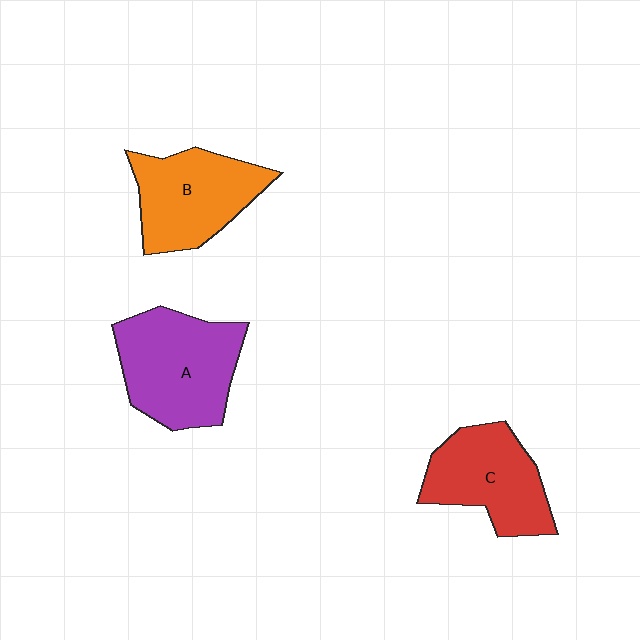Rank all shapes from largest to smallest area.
From largest to smallest: A (purple), B (orange), C (red).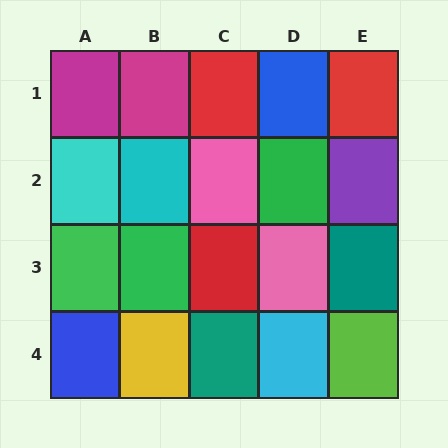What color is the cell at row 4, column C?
Teal.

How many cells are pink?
2 cells are pink.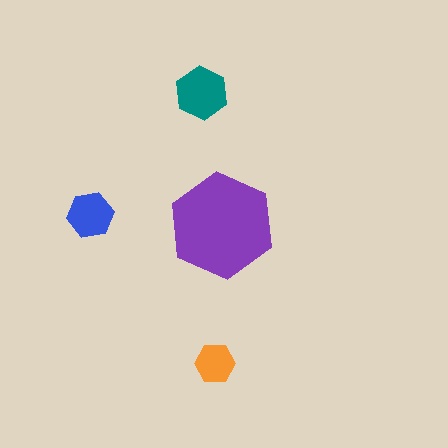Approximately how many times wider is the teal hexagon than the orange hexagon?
About 1.5 times wider.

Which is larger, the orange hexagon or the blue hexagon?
The blue one.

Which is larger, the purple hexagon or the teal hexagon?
The purple one.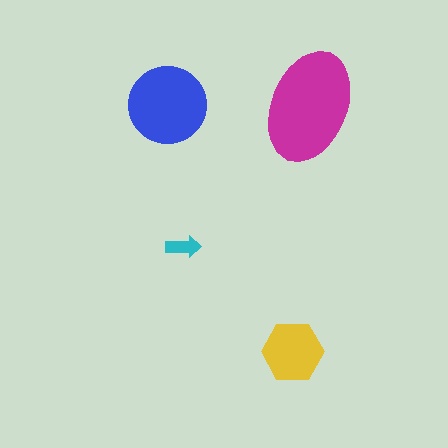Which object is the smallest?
The cyan arrow.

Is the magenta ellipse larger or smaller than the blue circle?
Larger.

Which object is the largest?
The magenta ellipse.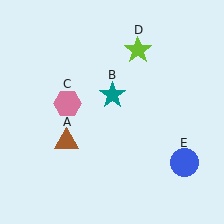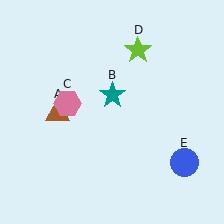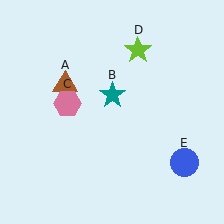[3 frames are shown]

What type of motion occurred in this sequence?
The brown triangle (object A) rotated clockwise around the center of the scene.